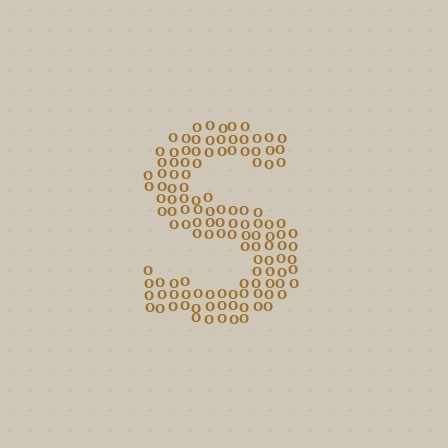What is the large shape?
The large shape is the letter S.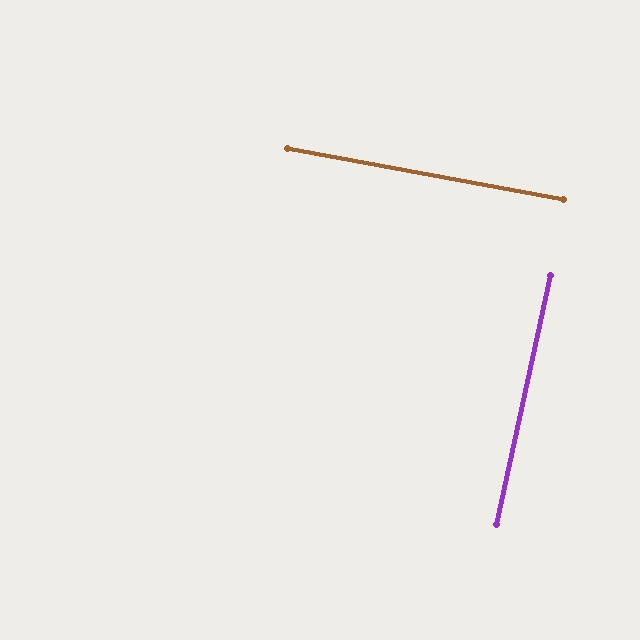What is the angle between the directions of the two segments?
Approximately 88 degrees.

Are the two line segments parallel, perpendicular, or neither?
Perpendicular — they meet at approximately 88°.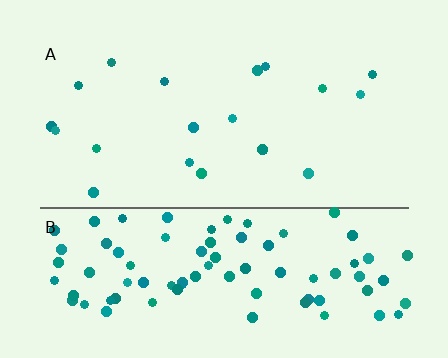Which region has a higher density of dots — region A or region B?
B (the bottom).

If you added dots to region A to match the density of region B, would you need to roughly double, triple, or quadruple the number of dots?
Approximately quadruple.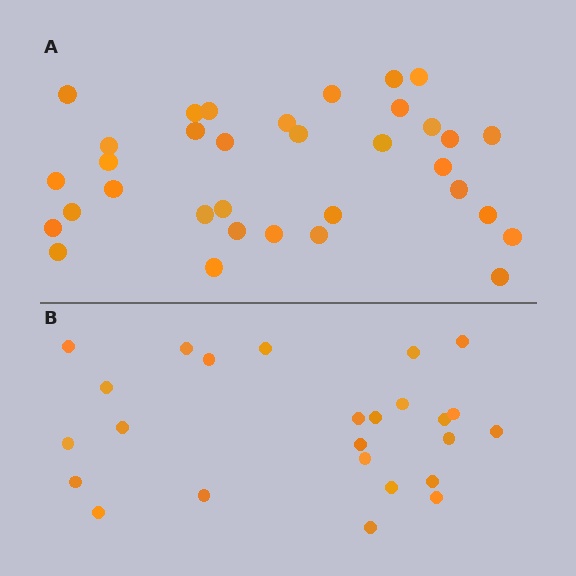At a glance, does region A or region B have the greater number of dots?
Region A (the top region) has more dots.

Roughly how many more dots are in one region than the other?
Region A has roughly 8 or so more dots than region B.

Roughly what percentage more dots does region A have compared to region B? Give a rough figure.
About 35% more.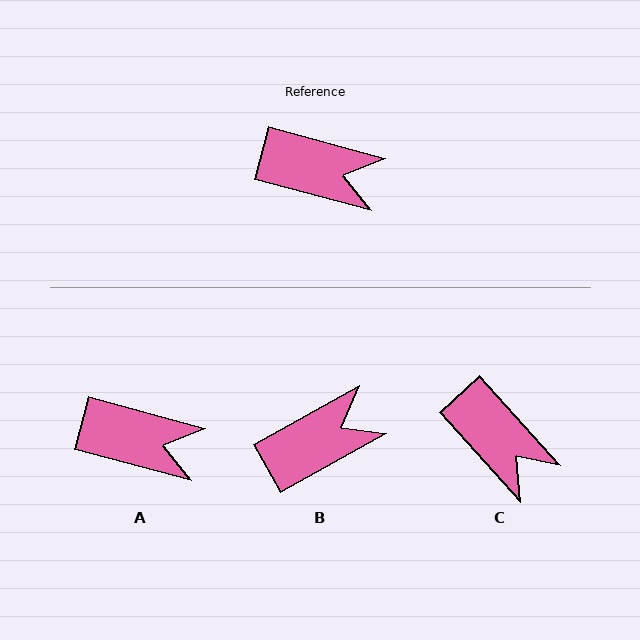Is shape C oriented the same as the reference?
No, it is off by about 33 degrees.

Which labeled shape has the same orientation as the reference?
A.